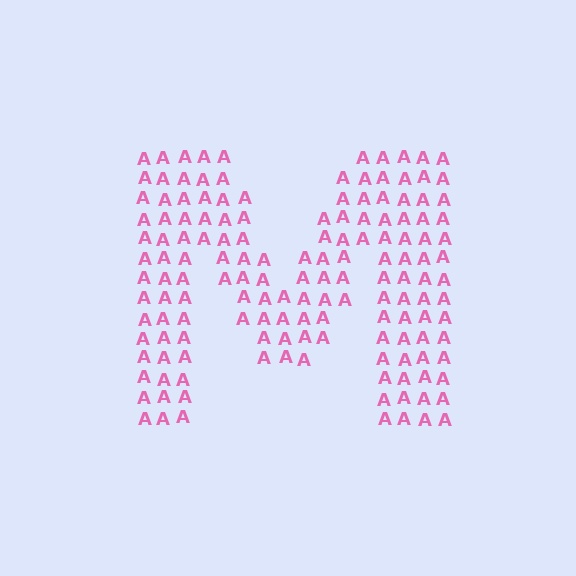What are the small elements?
The small elements are letter A's.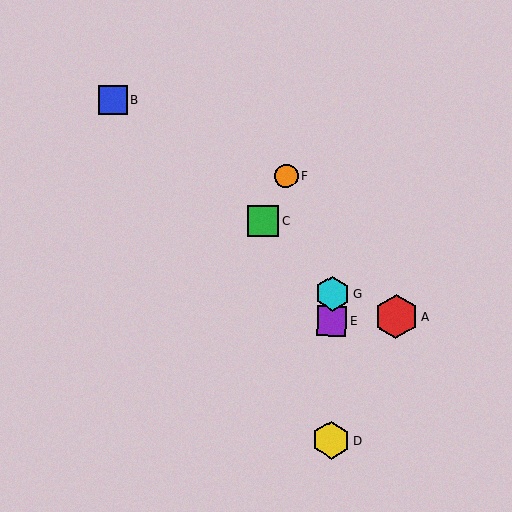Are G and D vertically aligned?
Yes, both are at x≈332.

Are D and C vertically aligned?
No, D is at x≈331 and C is at x≈264.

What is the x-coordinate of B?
Object B is at x≈113.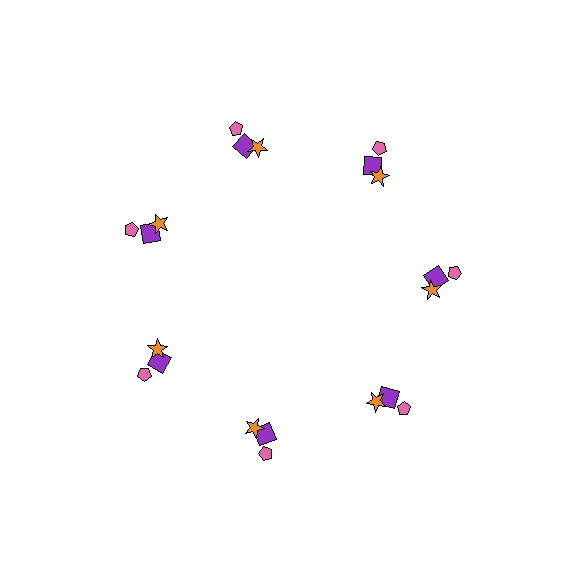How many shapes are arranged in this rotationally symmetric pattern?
There are 21 shapes, arranged in 7 groups of 3.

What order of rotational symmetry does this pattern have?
This pattern has 7-fold rotational symmetry.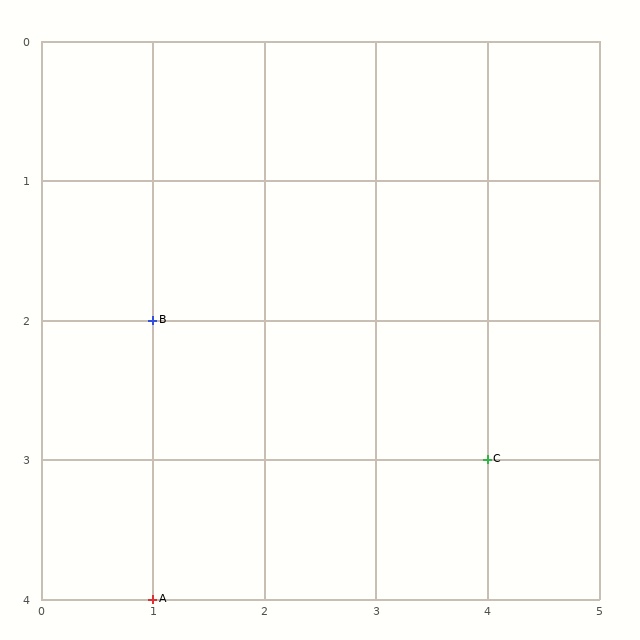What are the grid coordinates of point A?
Point A is at grid coordinates (1, 4).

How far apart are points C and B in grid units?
Points C and B are 3 columns and 1 row apart (about 3.2 grid units diagonally).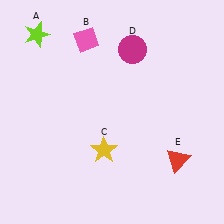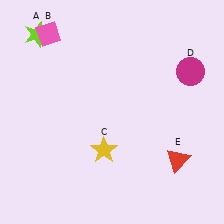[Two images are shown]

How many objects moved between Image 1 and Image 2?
2 objects moved between the two images.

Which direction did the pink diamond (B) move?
The pink diamond (B) moved left.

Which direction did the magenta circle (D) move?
The magenta circle (D) moved right.